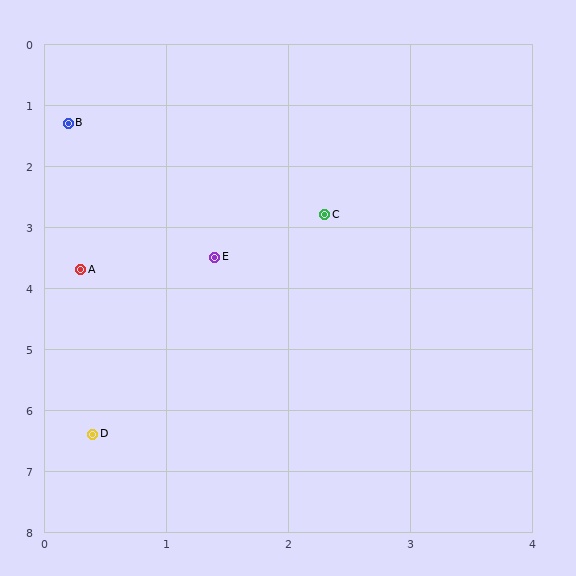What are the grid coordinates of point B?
Point B is at approximately (0.2, 1.3).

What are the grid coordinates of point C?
Point C is at approximately (2.3, 2.8).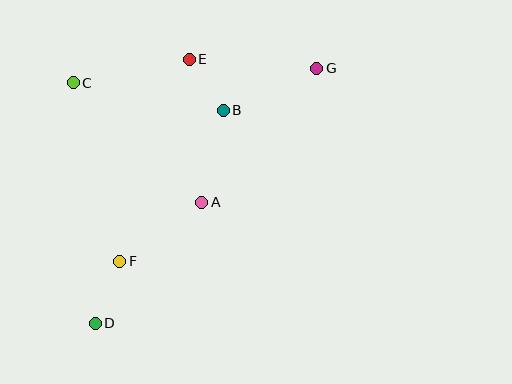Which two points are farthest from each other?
Points D and G are farthest from each other.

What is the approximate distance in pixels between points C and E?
The distance between C and E is approximately 118 pixels.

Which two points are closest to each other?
Points B and E are closest to each other.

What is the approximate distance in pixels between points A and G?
The distance between A and G is approximately 176 pixels.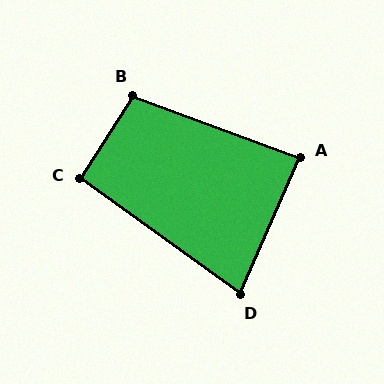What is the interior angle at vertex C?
Approximately 93 degrees (approximately right).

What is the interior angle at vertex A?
Approximately 87 degrees (approximately right).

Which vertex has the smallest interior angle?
D, at approximately 78 degrees.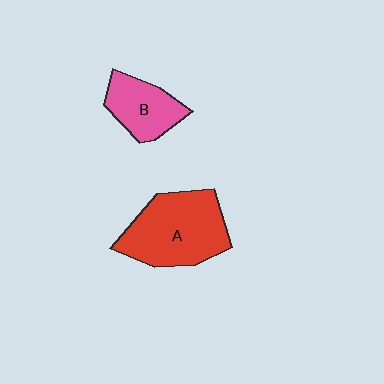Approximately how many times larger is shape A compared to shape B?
Approximately 1.8 times.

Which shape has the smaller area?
Shape B (pink).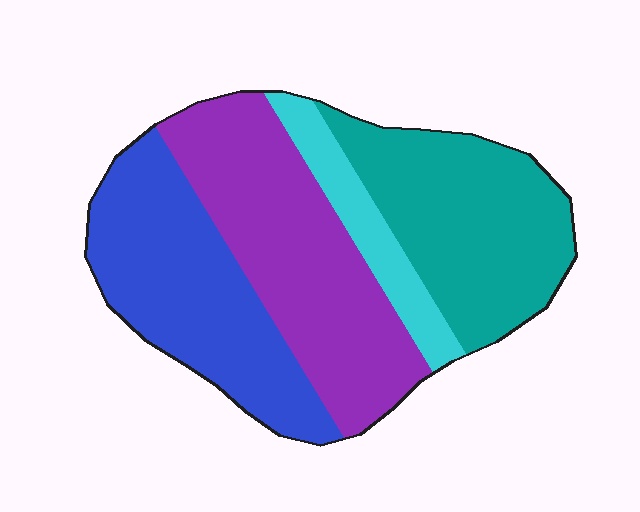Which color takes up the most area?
Purple, at roughly 35%.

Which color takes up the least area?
Cyan, at roughly 10%.